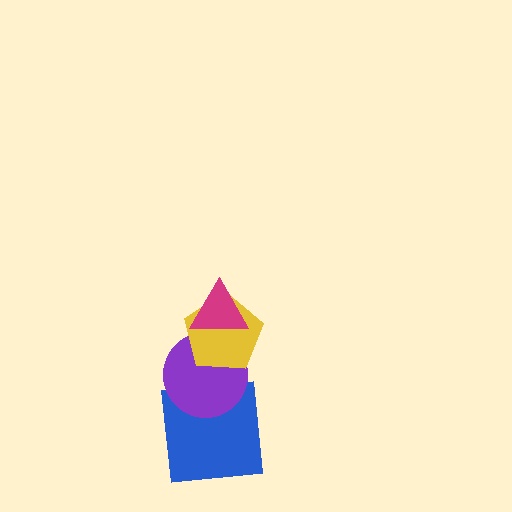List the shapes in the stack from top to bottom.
From top to bottom: the magenta triangle, the yellow pentagon, the purple circle, the blue square.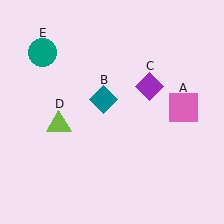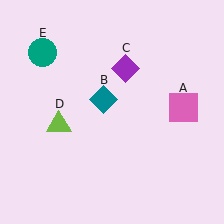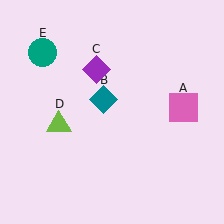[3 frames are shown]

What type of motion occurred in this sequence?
The purple diamond (object C) rotated counterclockwise around the center of the scene.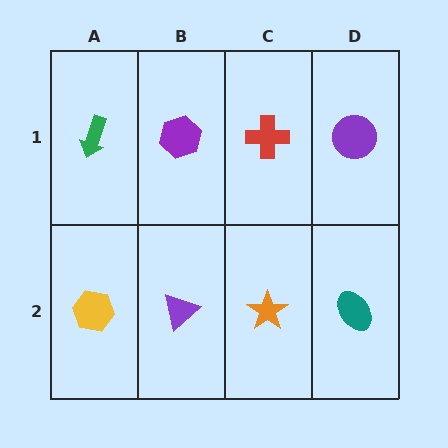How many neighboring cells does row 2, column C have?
3.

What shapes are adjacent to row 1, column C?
An orange star (row 2, column C), a purple hexagon (row 1, column B), a purple circle (row 1, column D).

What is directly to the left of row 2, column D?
An orange star.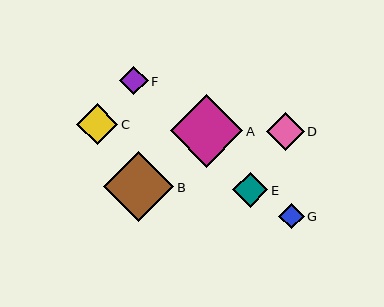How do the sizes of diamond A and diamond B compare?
Diamond A and diamond B are approximately the same size.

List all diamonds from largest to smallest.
From largest to smallest: A, B, C, D, E, F, G.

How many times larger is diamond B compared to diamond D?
Diamond B is approximately 1.9 times the size of diamond D.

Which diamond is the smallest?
Diamond G is the smallest with a size of approximately 25 pixels.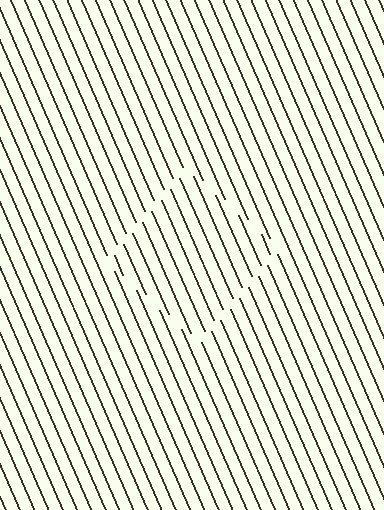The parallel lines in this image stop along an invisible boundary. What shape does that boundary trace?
An illusory square. The interior of the shape contains the same grating, shifted by half a period — the contour is defined by the phase discontinuity where line-ends from the inner and outer gratings abut.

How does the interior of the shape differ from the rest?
The interior of the shape contains the same grating, shifted by half a period — the contour is defined by the phase discontinuity where line-ends from the inner and outer gratings abut.